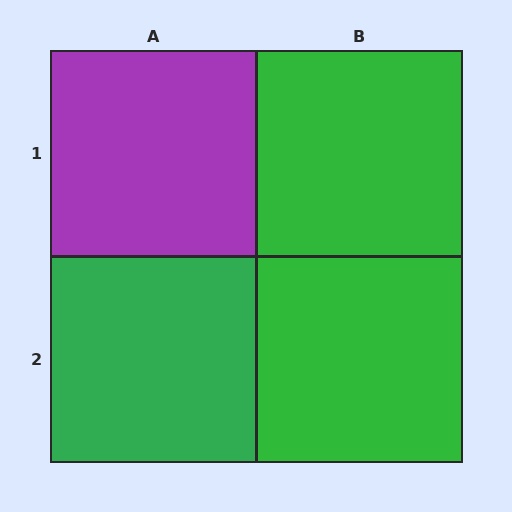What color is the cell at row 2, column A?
Green.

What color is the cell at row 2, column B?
Green.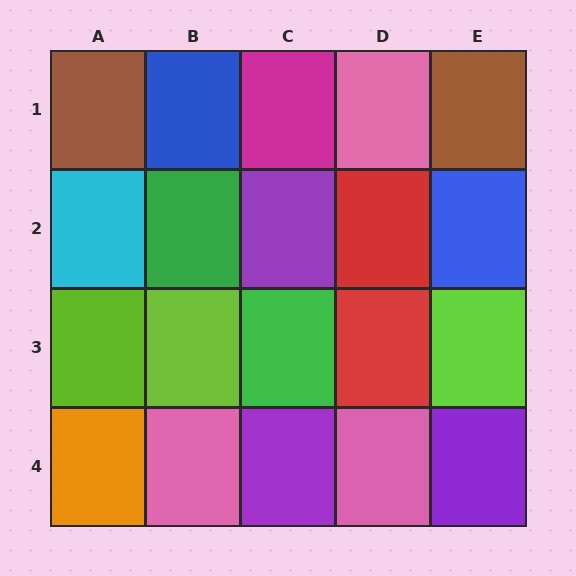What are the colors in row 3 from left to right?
Lime, lime, green, red, lime.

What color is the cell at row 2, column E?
Blue.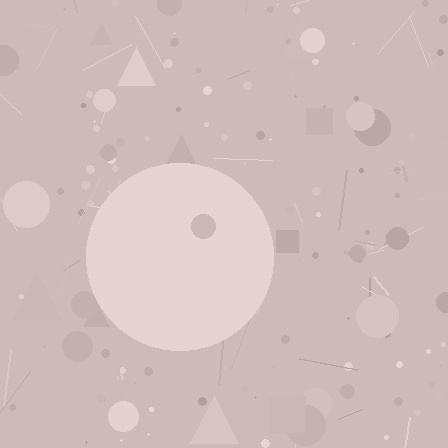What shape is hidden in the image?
A circle is hidden in the image.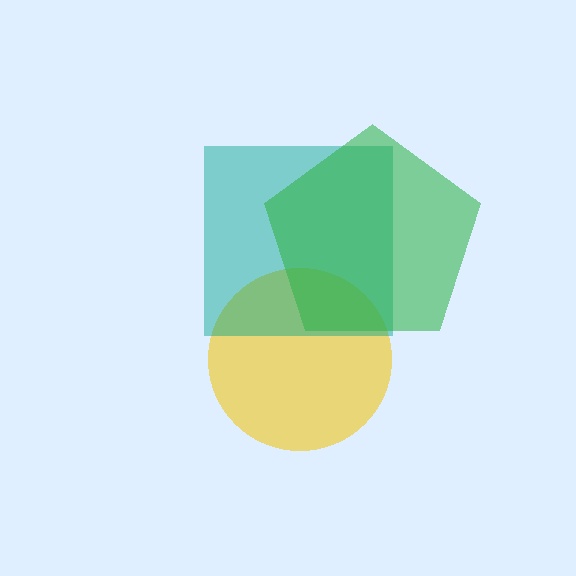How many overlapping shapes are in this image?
There are 3 overlapping shapes in the image.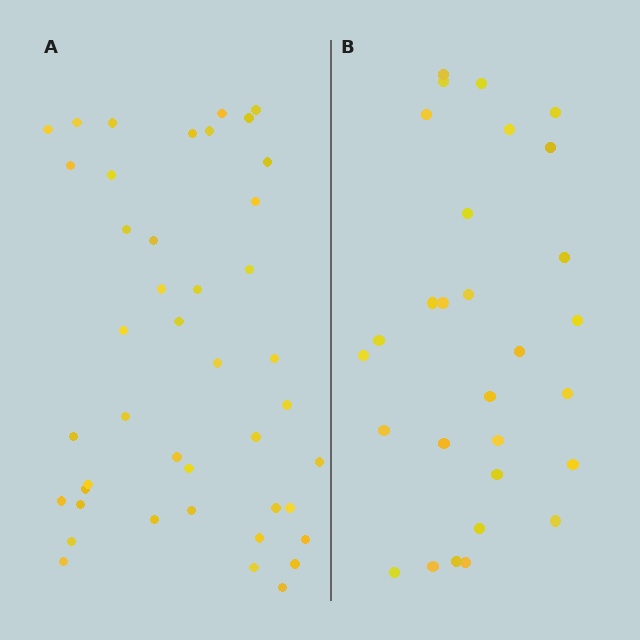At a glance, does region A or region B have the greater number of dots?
Region A (the left region) has more dots.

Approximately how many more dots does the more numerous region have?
Region A has approximately 15 more dots than region B.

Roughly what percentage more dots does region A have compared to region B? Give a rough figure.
About 50% more.